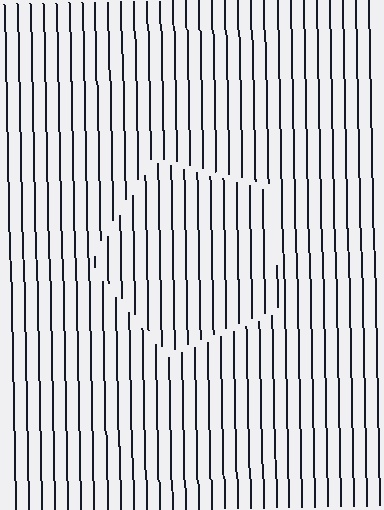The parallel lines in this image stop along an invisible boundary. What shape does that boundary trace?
An illusory pentagon. The interior of the shape contains the same grating, shifted by half a period — the contour is defined by the phase discontinuity where line-ends from the inner and outer gratings abut.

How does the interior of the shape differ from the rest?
The interior of the shape contains the same grating, shifted by half a period — the contour is defined by the phase discontinuity where line-ends from the inner and outer gratings abut.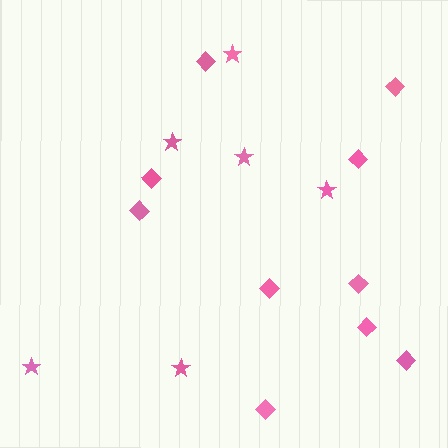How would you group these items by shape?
There are 2 groups: one group of stars (6) and one group of diamonds (10).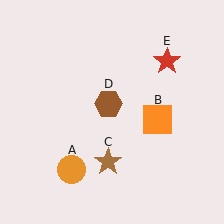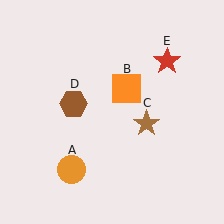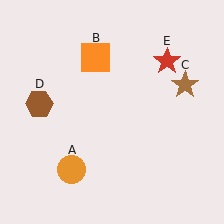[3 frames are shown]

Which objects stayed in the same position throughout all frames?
Orange circle (object A) and red star (object E) remained stationary.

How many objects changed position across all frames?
3 objects changed position: orange square (object B), brown star (object C), brown hexagon (object D).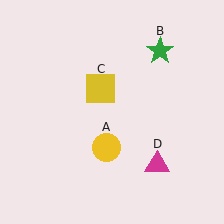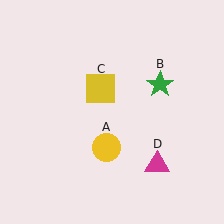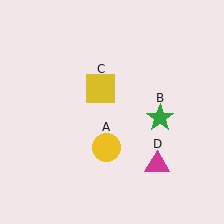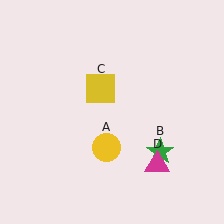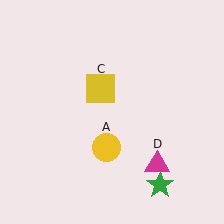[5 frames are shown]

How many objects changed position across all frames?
1 object changed position: green star (object B).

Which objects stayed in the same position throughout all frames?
Yellow circle (object A) and yellow square (object C) and magenta triangle (object D) remained stationary.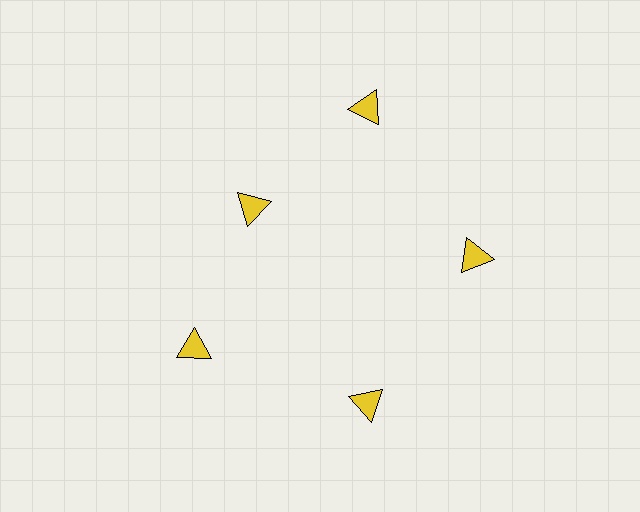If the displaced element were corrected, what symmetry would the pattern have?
It would have 5-fold rotational symmetry — the pattern would map onto itself every 72 degrees.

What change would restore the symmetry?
The symmetry would be restored by moving it outward, back onto the ring so that all 5 triangles sit at equal angles and equal distance from the center.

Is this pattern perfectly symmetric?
No. The 5 yellow triangles are arranged in a ring, but one element near the 10 o'clock position is pulled inward toward the center, breaking the 5-fold rotational symmetry.